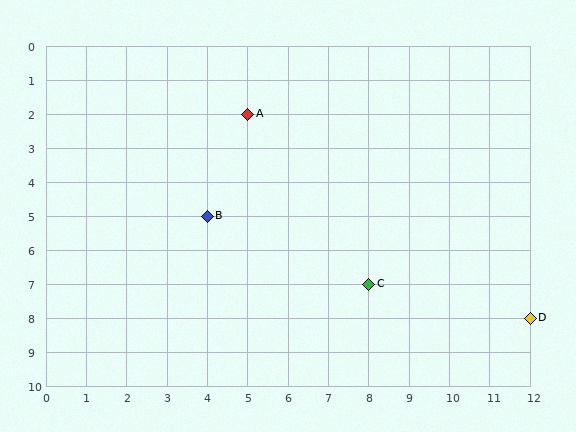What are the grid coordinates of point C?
Point C is at grid coordinates (8, 7).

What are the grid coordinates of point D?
Point D is at grid coordinates (12, 8).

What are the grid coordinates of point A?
Point A is at grid coordinates (5, 2).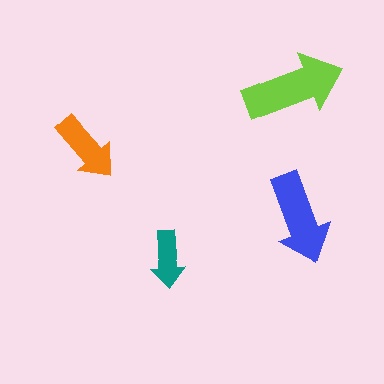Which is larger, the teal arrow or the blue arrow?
The blue one.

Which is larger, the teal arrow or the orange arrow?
The orange one.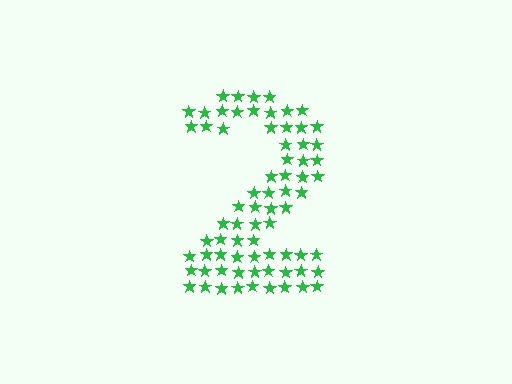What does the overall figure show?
The overall figure shows the digit 2.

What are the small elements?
The small elements are stars.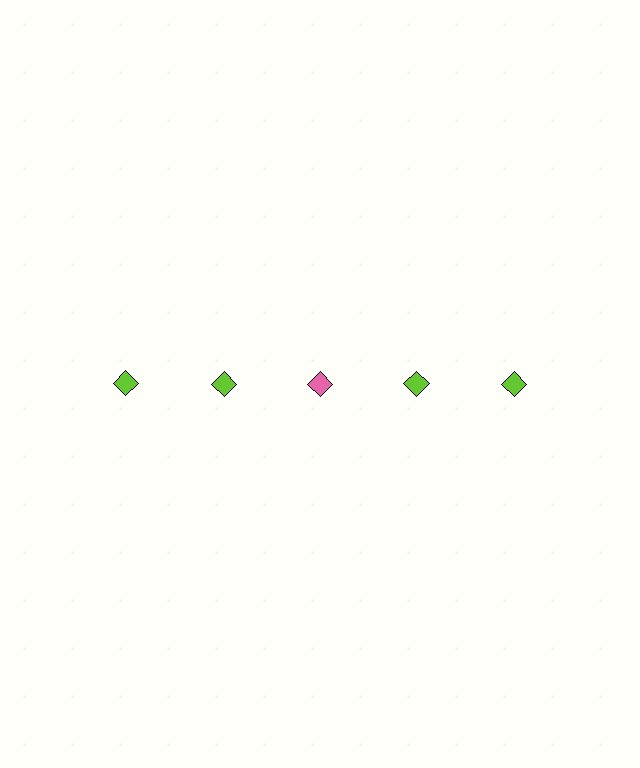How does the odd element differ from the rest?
It has a different color: pink instead of lime.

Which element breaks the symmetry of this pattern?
The pink diamond in the top row, center column breaks the symmetry. All other shapes are lime diamonds.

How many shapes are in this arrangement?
There are 5 shapes arranged in a grid pattern.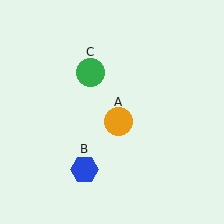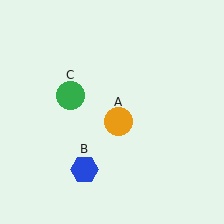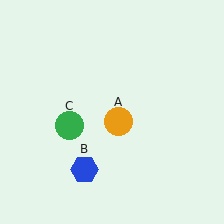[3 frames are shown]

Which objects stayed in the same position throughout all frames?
Orange circle (object A) and blue hexagon (object B) remained stationary.